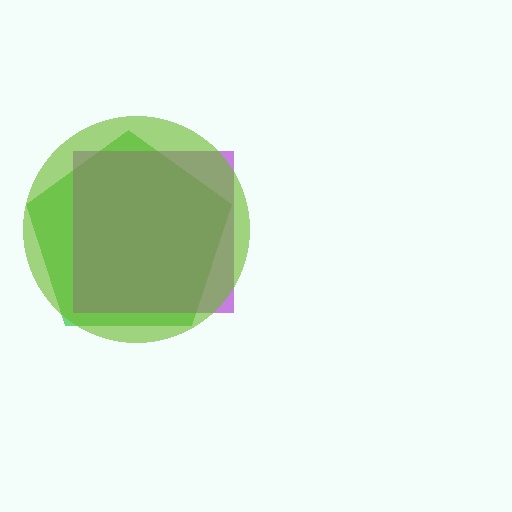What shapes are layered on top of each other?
The layered shapes are: a green pentagon, a purple square, a lime circle.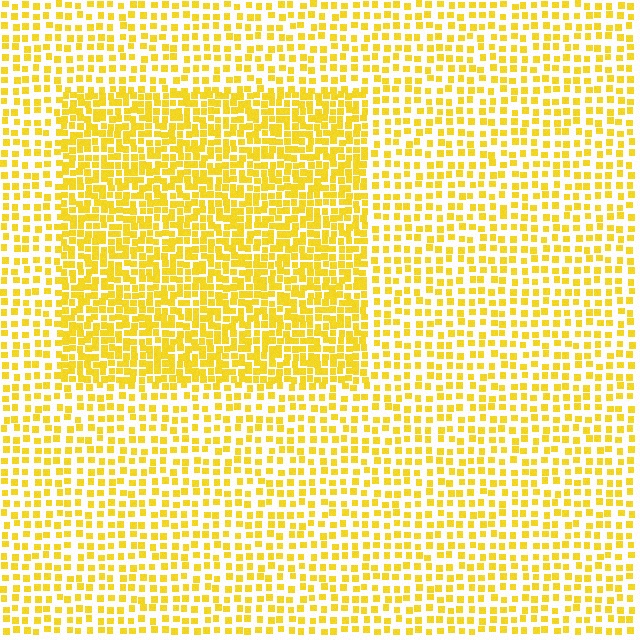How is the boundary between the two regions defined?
The boundary is defined by a change in element density (approximately 1.9x ratio). All elements are the same color, size, and shape.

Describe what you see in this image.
The image contains small yellow elements arranged at two different densities. A rectangle-shaped region is visible where the elements are more densely packed than the surrounding area.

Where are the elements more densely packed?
The elements are more densely packed inside the rectangle boundary.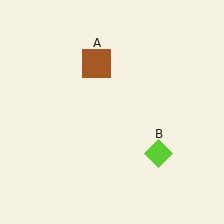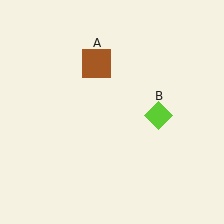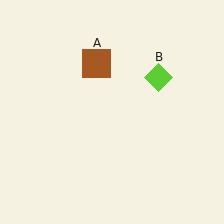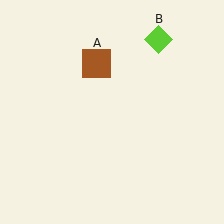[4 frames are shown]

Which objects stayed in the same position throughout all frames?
Brown square (object A) remained stationary.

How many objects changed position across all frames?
1 object changed position: lime diamond (object B).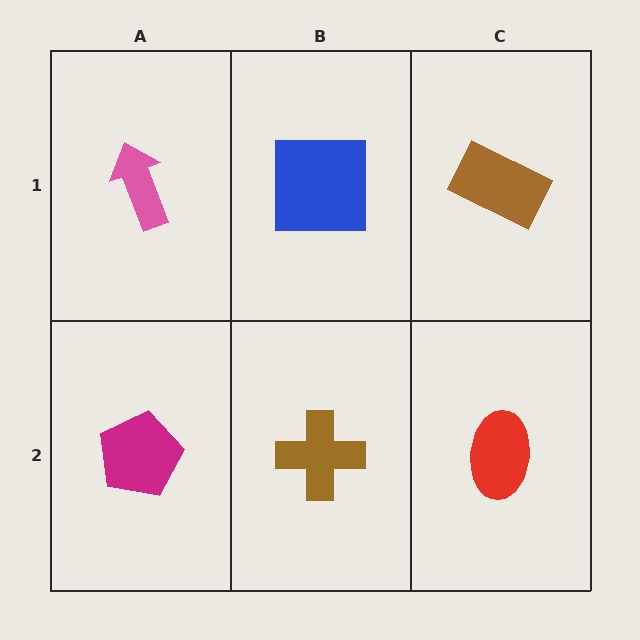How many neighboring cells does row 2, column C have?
2.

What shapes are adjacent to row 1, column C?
A red ellipse (row 2, column C), a blue square (row 1, column B).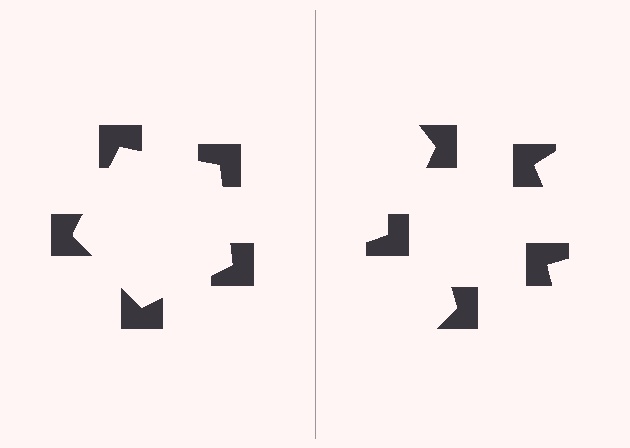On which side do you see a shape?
An illusory pentagon appears on the left side. On the right side the wedge cuts are rotated, so no coherent shape forms.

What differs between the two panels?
The notched squares are positioned identically on both sides; only the wedge orientations differ. On the left they align to a pentagon; on the right they are misaligned.